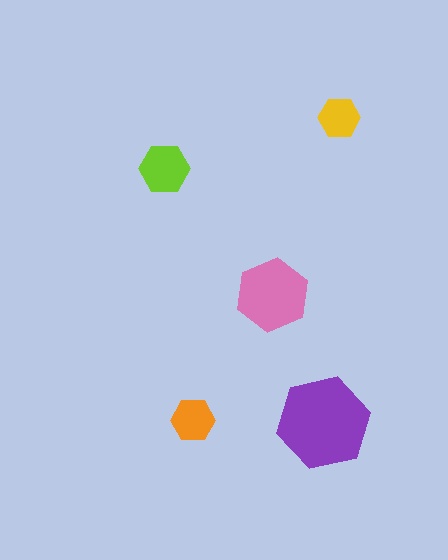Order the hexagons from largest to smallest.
the purple one, the pink one, the lime one, the orange one, the yellow one.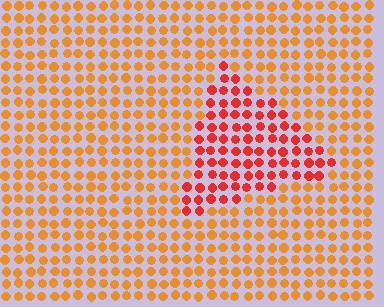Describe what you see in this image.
The image is filled with small orange elements in a uniform arrangement. A triangle-shaped region is visible where the elements are tinted to a slightly different hue, forming a subtle color boundary.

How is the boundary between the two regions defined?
The boundary is defined purely by a slight shift in hue (about 31 degrees). Spacing, size, and orientation are identical on both sides.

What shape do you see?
I see a triangle.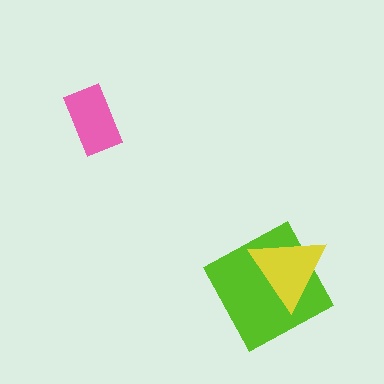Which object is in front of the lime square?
The yellow triangle is in front of the lime square.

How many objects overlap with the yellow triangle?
1 object overlaps with the yellow triangle.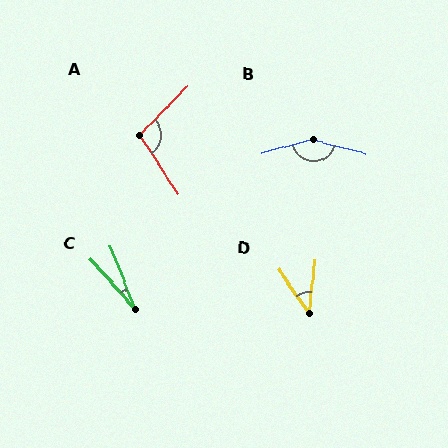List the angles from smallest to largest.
C (20°), D (41°), A (102°), B (150°).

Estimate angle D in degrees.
Approximately 41 degrees.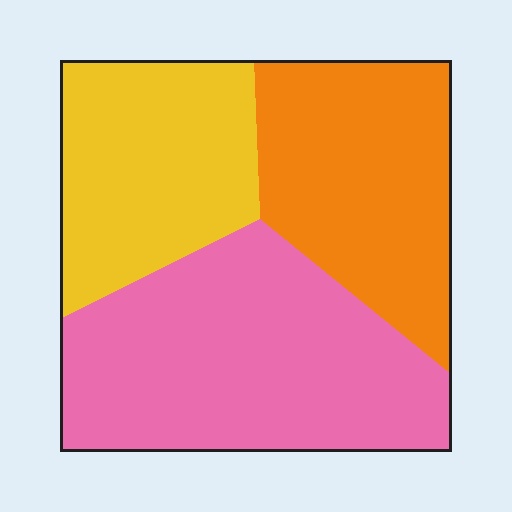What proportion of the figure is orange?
Orange covers around 30% of the figure.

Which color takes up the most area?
Pink, at roughly 45%.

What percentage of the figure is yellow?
Yellow covers roughly 25% of the figure.